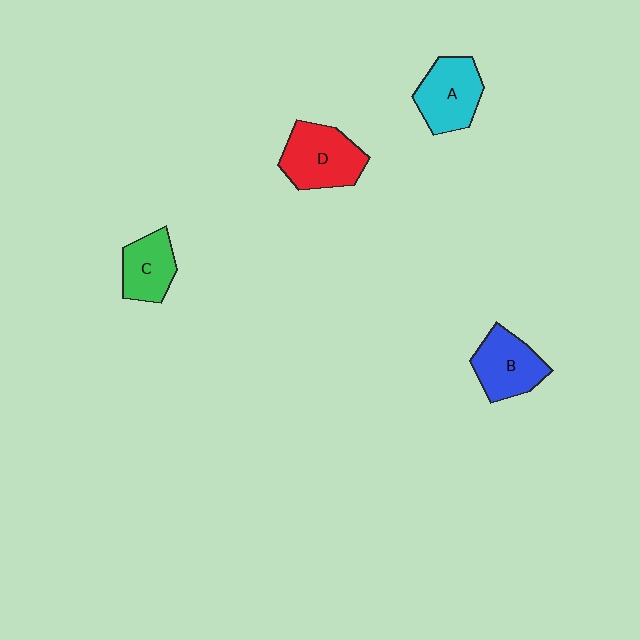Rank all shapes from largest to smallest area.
From largest to smallest: D (red), A (cyan), B (blue), C (green).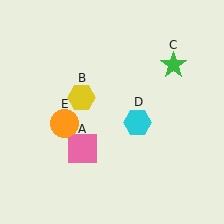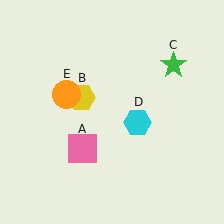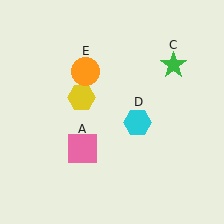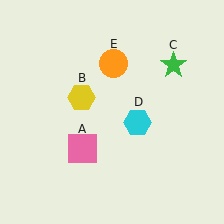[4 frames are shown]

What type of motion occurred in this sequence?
The orange circle (object E) rotated clockwise around the center of the scene.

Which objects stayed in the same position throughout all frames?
Pink square (object A) and yellow hexagon (object B) and green star (object C) and cyan hexagon (object D) remained stationary.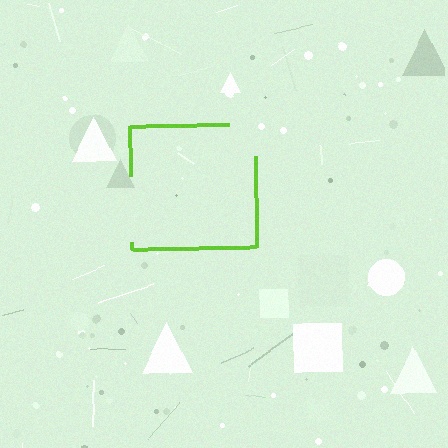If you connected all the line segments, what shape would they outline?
They would outline a square.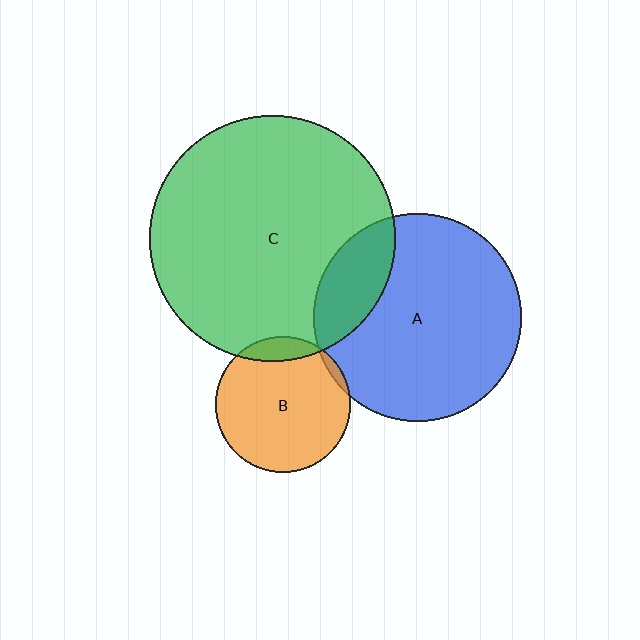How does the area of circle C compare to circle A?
Approximately 1.4 times.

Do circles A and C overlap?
Yes.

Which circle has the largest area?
Circle C (green).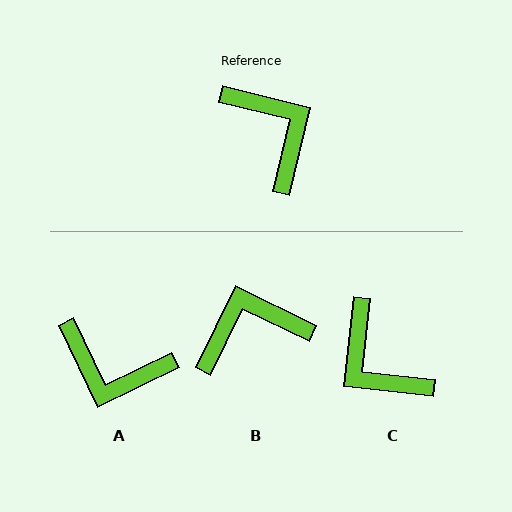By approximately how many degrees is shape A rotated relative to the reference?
Approximately 141 degrees clockwise.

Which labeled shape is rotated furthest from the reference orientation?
C, about 173 degrees away.